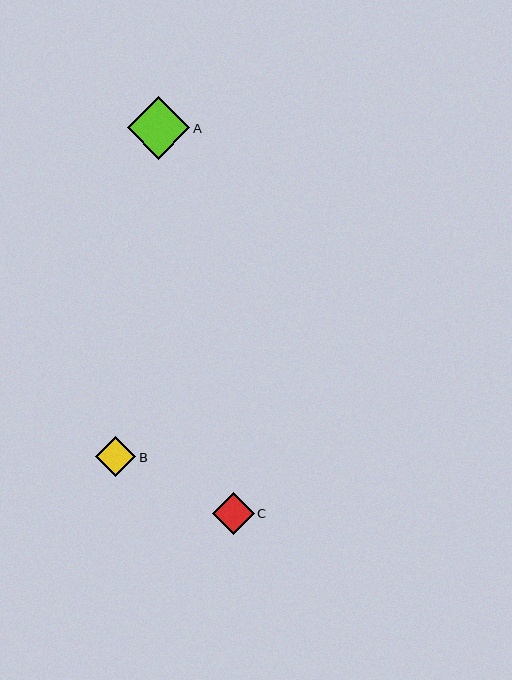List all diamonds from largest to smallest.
From largest to smallest: A, C, B.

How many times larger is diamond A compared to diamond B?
Diamond A is approximately 1.6 times the size of diamond B.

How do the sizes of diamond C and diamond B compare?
Diamond C and diamond B are approximately the same size.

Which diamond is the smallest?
Diamond B is the smallest with a size of approximately 40 pixels.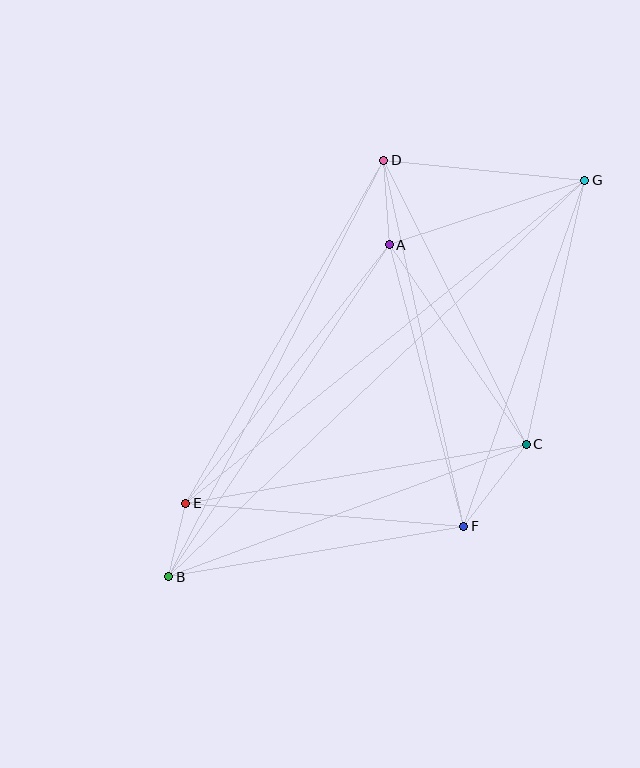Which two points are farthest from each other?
Points B and G are farthest from each other.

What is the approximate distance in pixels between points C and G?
The distance between C and G is approximately 271 pixels.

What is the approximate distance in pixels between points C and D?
The distance between C and D is approximately 318 pixels.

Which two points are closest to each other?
Points B and E are closest to each other.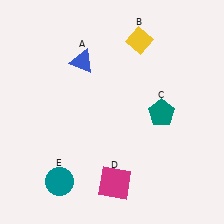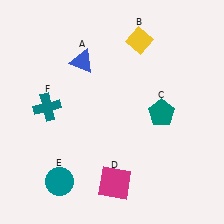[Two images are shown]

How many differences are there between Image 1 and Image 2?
There is 1 difference between the two images.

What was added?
A teal cross (F) was added in Image 2.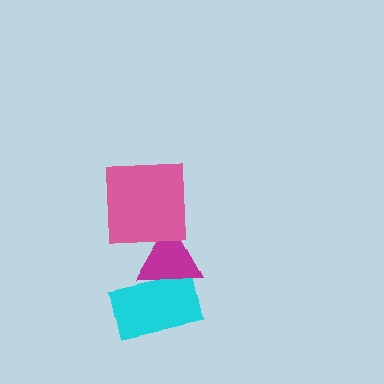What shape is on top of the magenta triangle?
The pink square is on top of the magenta triangle.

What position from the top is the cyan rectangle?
The cyan rectangle is 3rd from the top.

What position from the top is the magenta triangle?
The magenta triangle is 2nd from the top.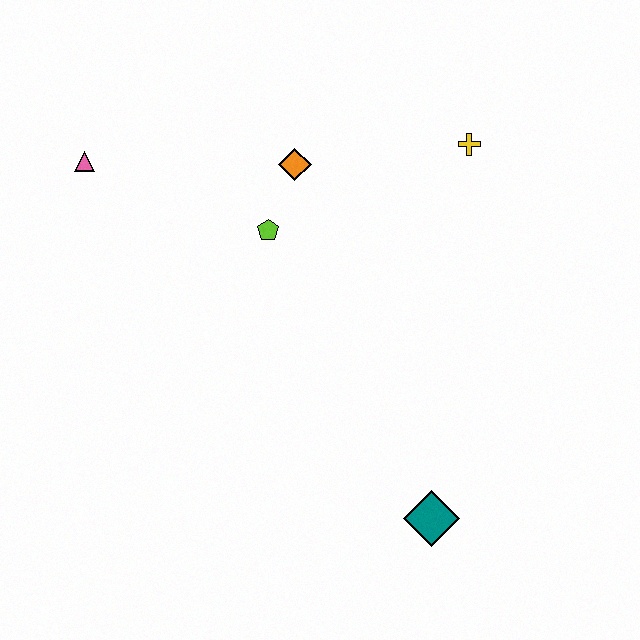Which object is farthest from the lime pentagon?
The teal diamond is farthest from the lime pentagon.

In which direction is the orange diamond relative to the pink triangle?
The orange diamond is to the right of the pink triangle.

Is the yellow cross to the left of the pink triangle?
No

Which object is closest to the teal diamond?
The lime pentagon is closest to the teal diamond.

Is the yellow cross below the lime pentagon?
No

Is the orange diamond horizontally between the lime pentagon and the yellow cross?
Yes